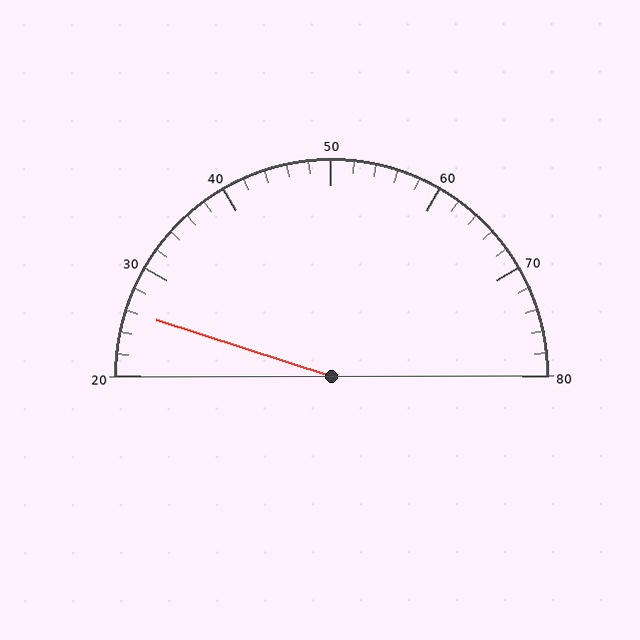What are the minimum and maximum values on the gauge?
The gauge ranges from 20 to 80.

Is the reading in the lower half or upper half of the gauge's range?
The reading is in the lower half of the range (20 to 80).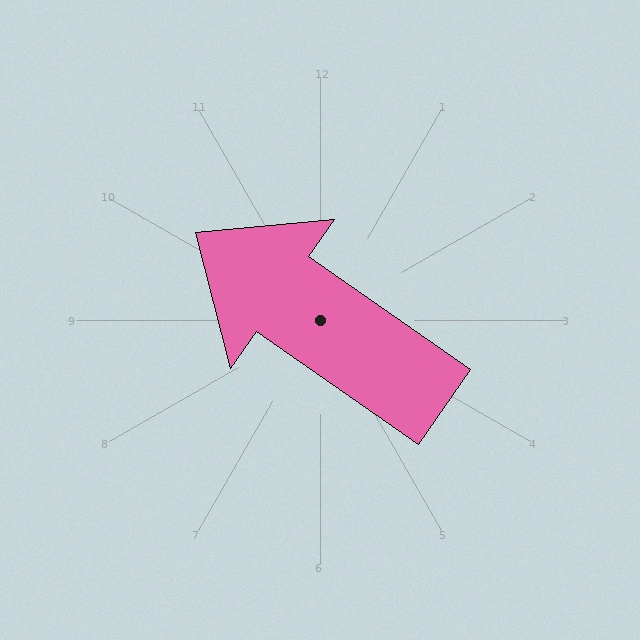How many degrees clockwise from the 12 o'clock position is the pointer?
Approximately 305 degrees.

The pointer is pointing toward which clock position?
Roughly 10 o'clock.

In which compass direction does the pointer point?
Northwest.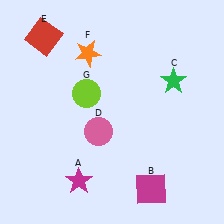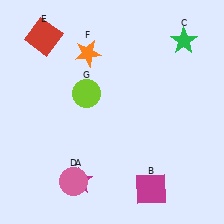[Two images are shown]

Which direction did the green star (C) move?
The green star (C) moved up.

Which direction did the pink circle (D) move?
The pink circle (D) moved down.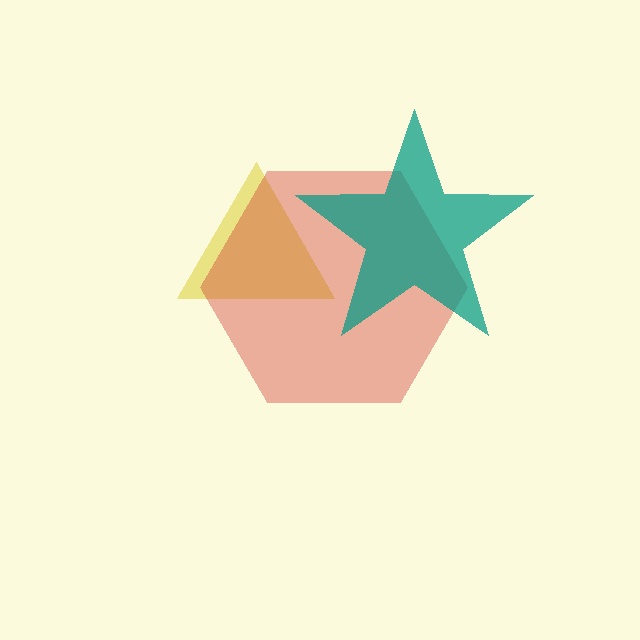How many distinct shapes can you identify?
There are 3 distinct shapes: a yellow triangle, a red hexagon, a teal star.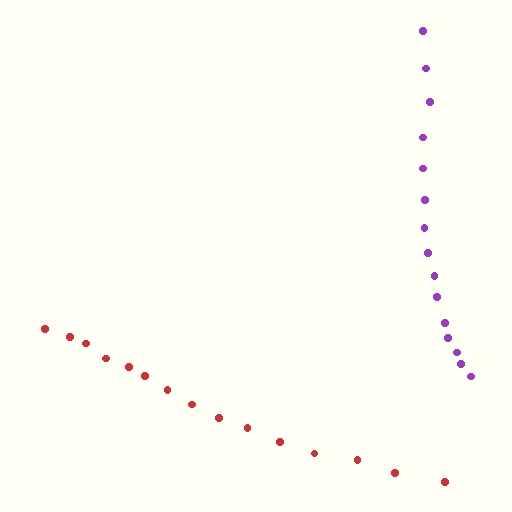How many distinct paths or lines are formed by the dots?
There are 2 distinct paths.